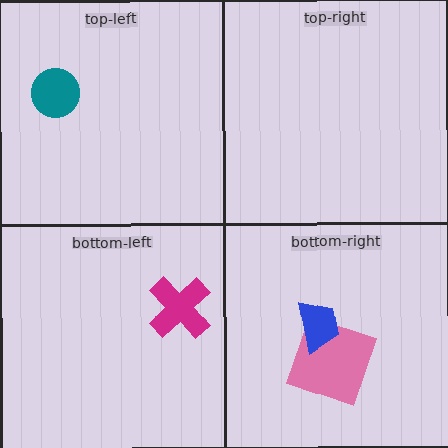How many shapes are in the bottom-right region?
3.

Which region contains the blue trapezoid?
The bottom-right region.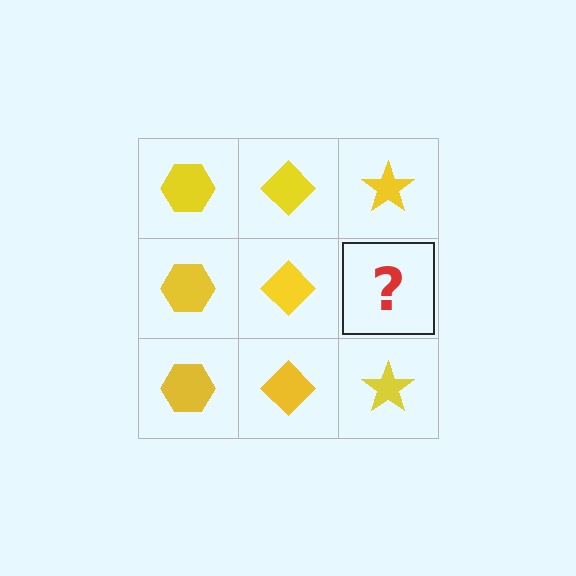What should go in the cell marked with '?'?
The missing cell should contain a yellow star.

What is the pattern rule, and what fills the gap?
The rule is that each column has a consistent shape. The gap should be filled with a yellow star.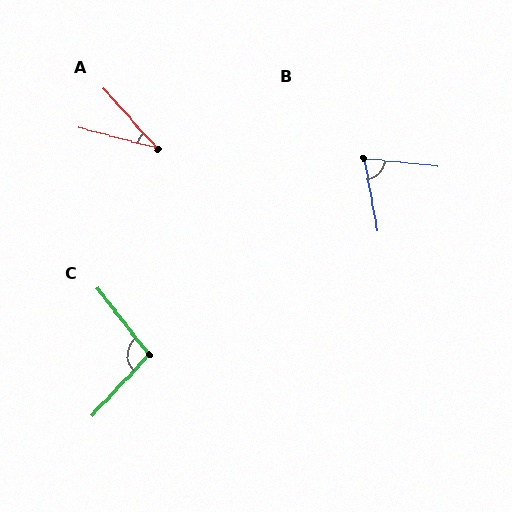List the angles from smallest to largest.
A (33°), B (74°), C (99°).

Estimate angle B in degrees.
Approximately 74 degrees.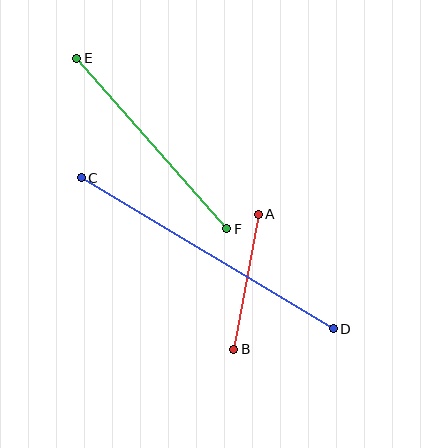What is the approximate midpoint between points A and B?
The midpoint is at approximately (246, 282) pixels.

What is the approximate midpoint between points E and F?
The midpoint is at approximately (152, 144) pixels.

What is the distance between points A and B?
The distance is approximately 137 pixels.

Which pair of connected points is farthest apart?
Points C and D are farthest apart.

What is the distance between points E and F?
The distance is approximately 227 pixels.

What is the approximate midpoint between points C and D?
The midpoint is at approximately (207, 253) pixels.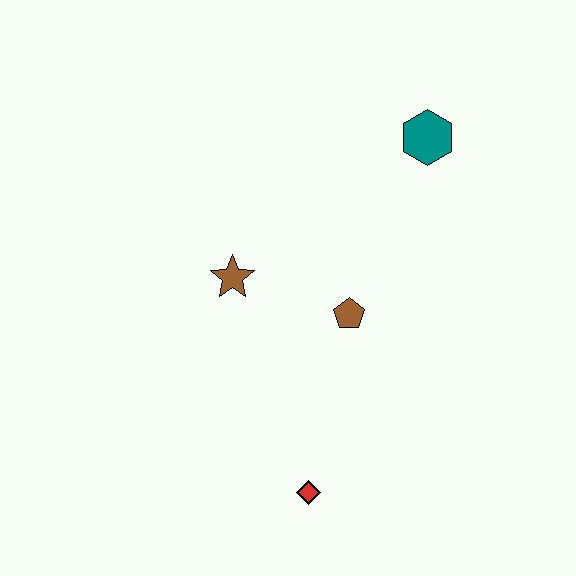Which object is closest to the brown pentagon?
The brown star is closest to the brown pentagon.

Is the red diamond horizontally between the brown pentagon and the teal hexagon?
No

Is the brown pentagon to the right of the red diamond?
Yes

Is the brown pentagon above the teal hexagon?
No